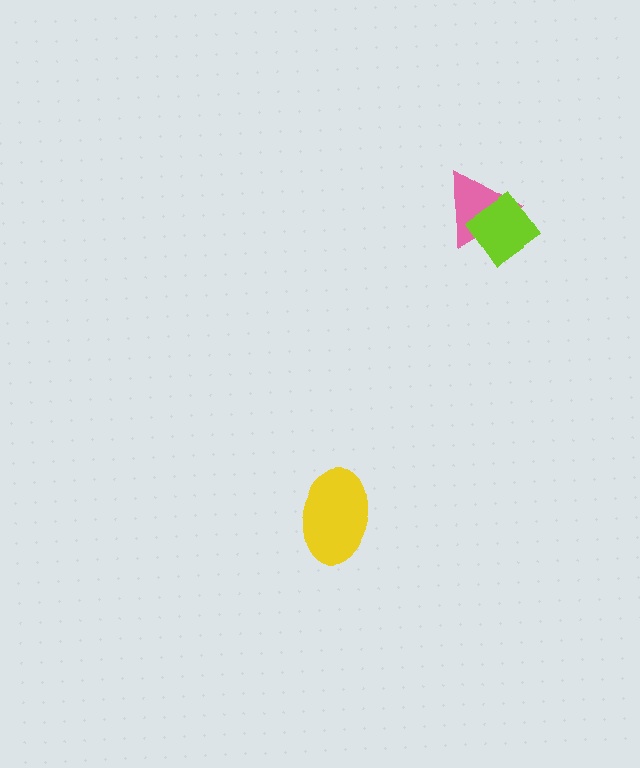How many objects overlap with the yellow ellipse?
0 objects overlap with the yellow ellipse.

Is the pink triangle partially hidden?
Yes, it is partially covered by another shape.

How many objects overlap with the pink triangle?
1 object overlaps with the pink triangle.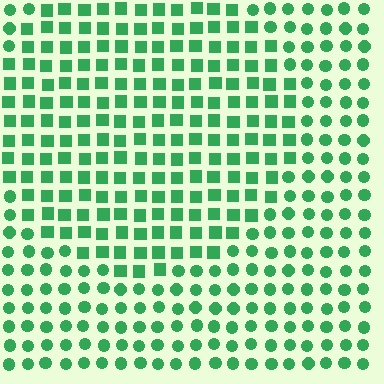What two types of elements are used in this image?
The image uses squares inside the circle region and circles outside it.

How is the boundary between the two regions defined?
The boundary is defined by a change in element shape: squares inside vs. circles outside. All elements share the same color and spacing.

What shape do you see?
I see a circle.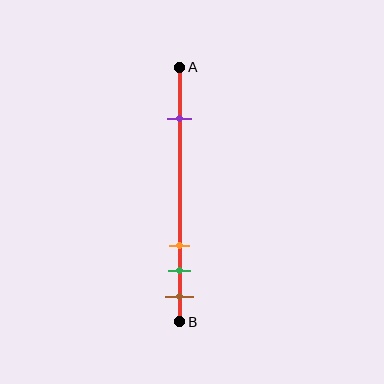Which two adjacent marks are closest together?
The green and brown marks are the closest adjacent pair.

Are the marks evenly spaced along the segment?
No, the marks are not evenly spaced.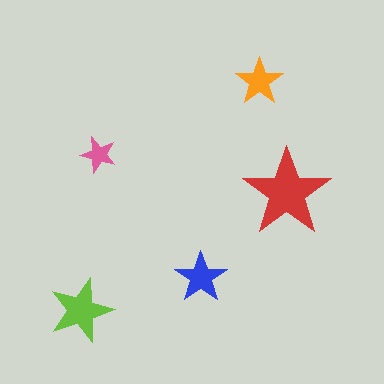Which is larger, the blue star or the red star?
The red one.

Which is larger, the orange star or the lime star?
The lime one.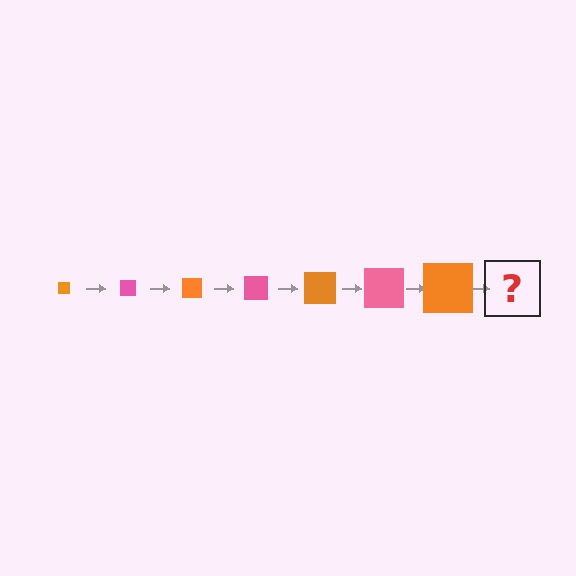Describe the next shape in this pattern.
It should be a pink square, larger than the previous one.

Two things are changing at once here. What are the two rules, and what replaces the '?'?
The two rules are that the square grows larger each step and the color cycles through orange and pink. The '?' should be a pink square, larger than the previous one.